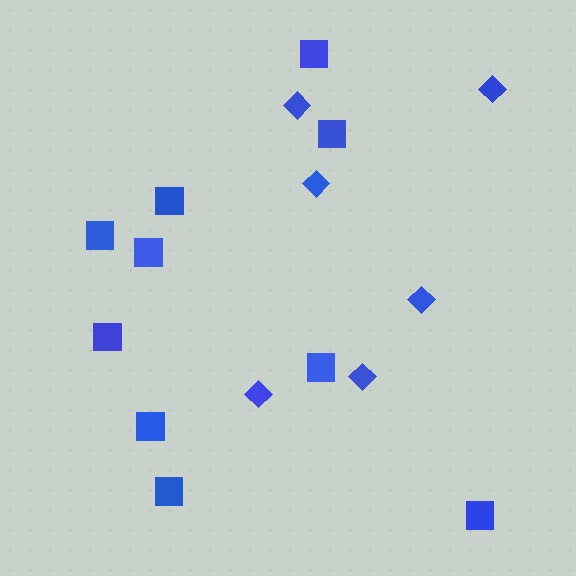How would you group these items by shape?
There are 2 groups: one group of diamonds (6) and one group of squares (10).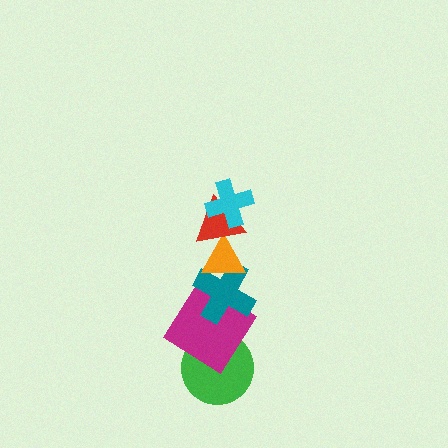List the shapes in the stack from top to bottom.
From top to bottom: the cyan cross, the red triangle, the orange triangle, the teal cross, the magenta diamond, the green circle.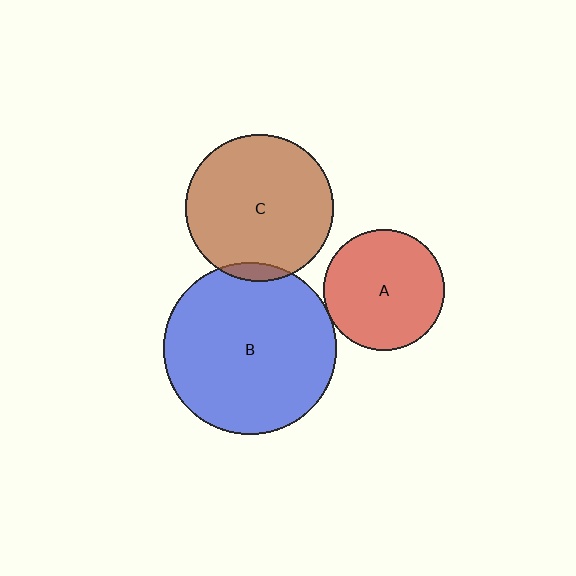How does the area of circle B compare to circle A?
Approximately 2.0 times.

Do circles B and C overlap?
Yes.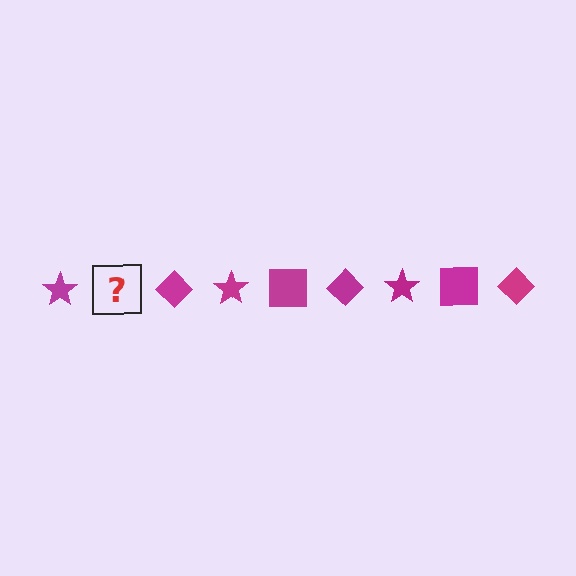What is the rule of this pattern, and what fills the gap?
The rule is that the pattern cycles through star, square, diamond shapes in magenta. The gap should be filled with a magenta square.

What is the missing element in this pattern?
The missing element is a magenta square.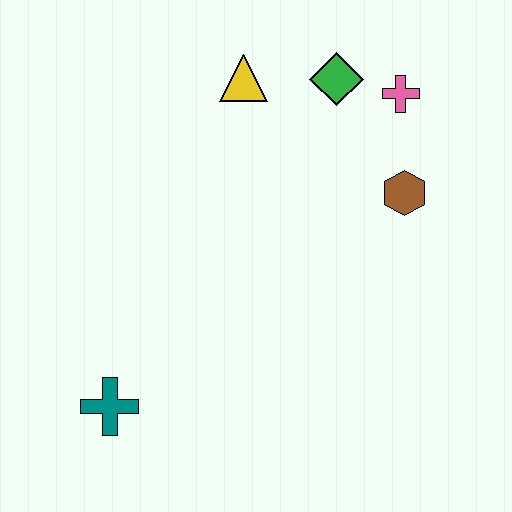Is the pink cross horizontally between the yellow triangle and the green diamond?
No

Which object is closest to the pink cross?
The green diamond is closest to the pink cross.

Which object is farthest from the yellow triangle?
The teal cross is farthest from the yellow triangle.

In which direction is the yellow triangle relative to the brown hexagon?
The yellow triangle is to the left of the brown hexagon.